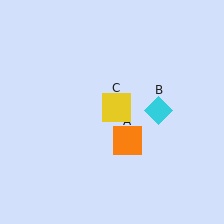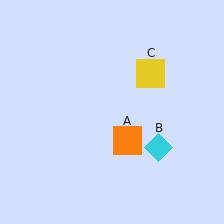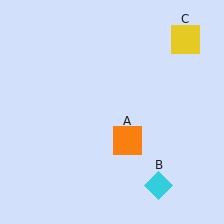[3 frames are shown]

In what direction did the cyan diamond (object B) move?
The cyan diamond (object B) moved down.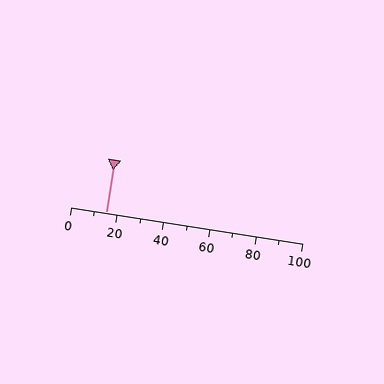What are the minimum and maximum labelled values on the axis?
The axis runs from 0 to 100.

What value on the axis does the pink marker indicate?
The marker indicates approximately 15.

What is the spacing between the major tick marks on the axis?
The major ticks are spaced 20 apart.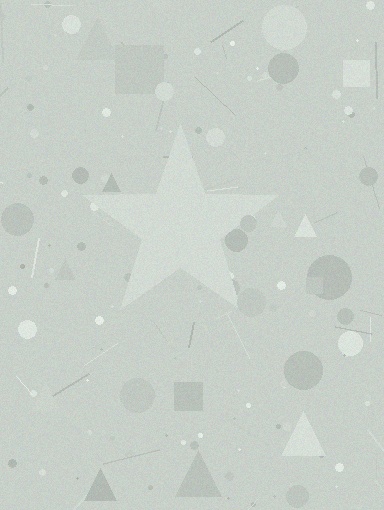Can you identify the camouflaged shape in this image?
The camouflaged shape is a star.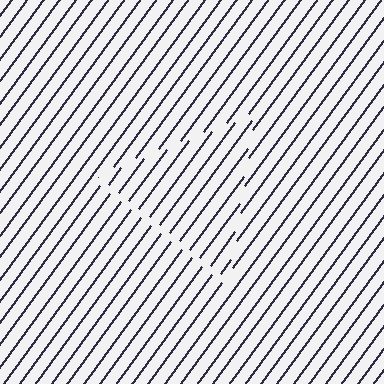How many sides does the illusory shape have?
3 sides — the line-ends trace a triangle.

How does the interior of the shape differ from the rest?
The interior of the shape contains the same grating, shifted by half a period — the contour is defined by the phase discontinuity where line-ends from the inner and outer gratings abut.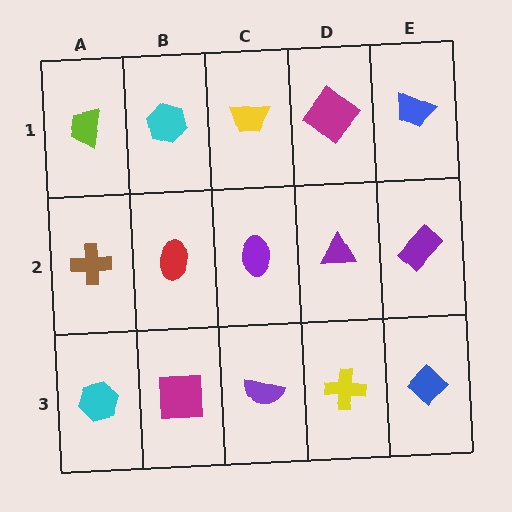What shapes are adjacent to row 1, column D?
A purple triangle (row 2, column D), a yellow trapezoid (row 1, column C), a blue trapezoid (row 1, column E).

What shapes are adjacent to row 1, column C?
A purple ellipse (row 2, column C), a cyan hexagon (row 1, column B), a magenta diamond (row 1, column D).